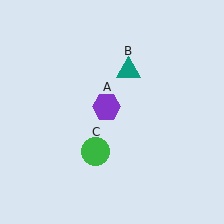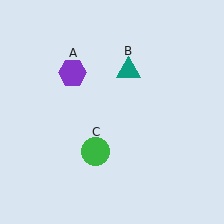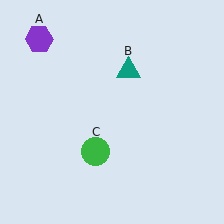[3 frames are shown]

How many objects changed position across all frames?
1 object changed position: purple hexagon (object A).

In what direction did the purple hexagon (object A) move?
The purple hexagon (object A) moved up and to the left.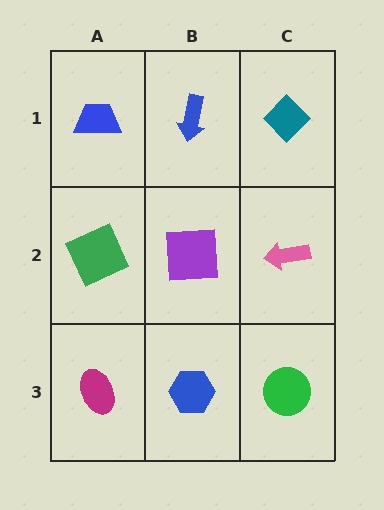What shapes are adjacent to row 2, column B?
A blue arrow (row 1, column B), a blue hexagon (row 3, column B), a green square (row 2, column A), a pink arrow (row 2, column C).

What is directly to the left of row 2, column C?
A purple square.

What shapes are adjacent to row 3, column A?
A green square (row 2, column A), a blue hexagon (row 3, column B).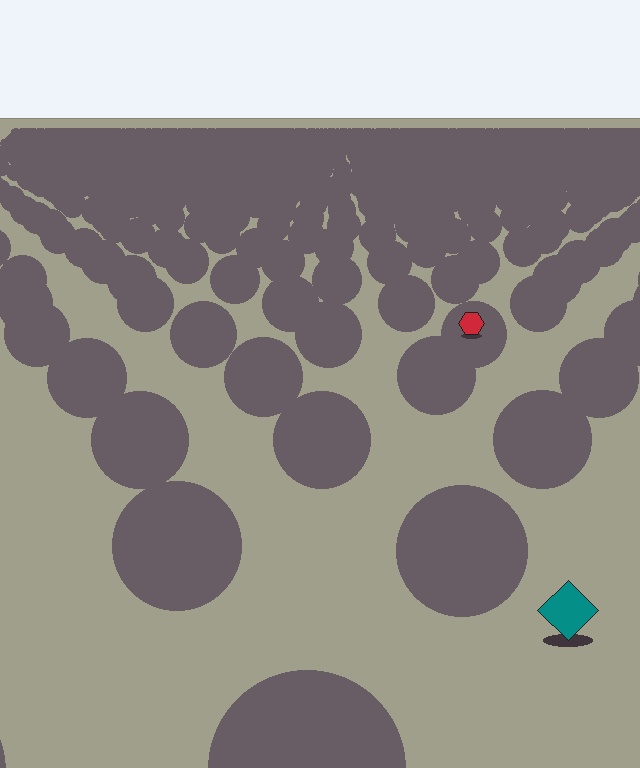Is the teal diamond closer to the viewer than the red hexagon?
Yes. The teal diamond is closer — you can tell from the texture gradient: the ground texture is coarser near it.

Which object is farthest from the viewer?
The red hexagon is farthest from the viewer. It appears smaller and the ground texture around it is denser.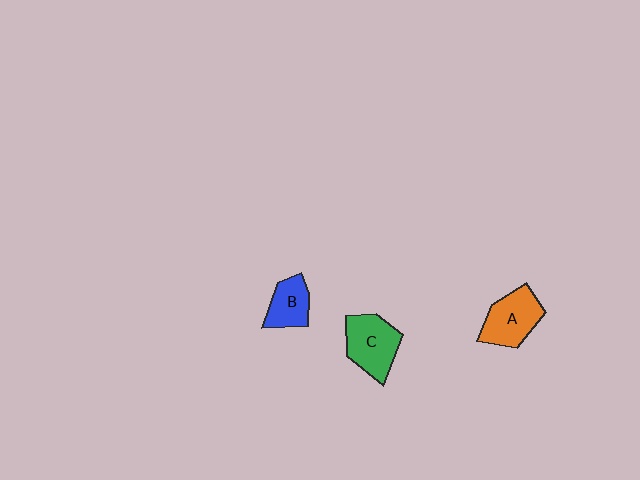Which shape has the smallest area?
Shape B (blue).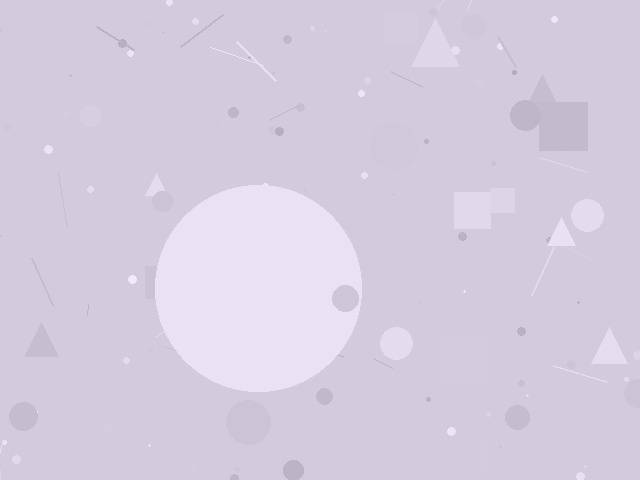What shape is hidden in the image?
A circle is hidden in the image.